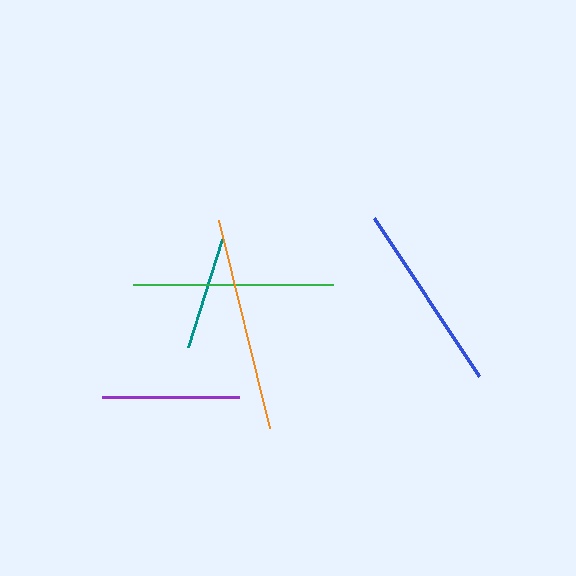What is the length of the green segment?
The green segment is approximately 199 pixels long.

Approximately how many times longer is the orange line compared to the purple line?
The orange line is approximately 1.6 times the length of the purple line.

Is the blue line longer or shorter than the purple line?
The blue line is longer than the purple line.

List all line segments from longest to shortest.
From longest to shortest: orange, green, blue, purple, teal.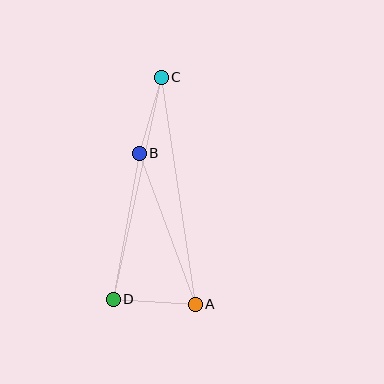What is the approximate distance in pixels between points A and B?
The distance between A and B is approximately 161 pixels.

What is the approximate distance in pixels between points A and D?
The distance between A and D is approximately 83 pixels.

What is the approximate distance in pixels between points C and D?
The distance between C and D is approximately 227 pixels.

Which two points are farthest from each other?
Points A and C are farthest from each other.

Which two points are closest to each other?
Points B and C are closest to each other.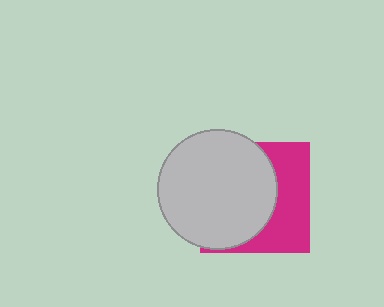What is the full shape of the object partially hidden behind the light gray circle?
The partially hidden object is a magenta square.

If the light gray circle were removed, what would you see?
You would see the complete magenta square.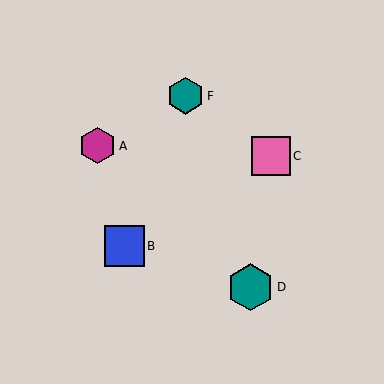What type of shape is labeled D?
Shape D is a teal hexagon.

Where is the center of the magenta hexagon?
The center of the magenta hexagon is at (97, 146).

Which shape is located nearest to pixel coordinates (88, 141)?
The magenta hexagon (labeled A) at (97, 146) is nearest to that location.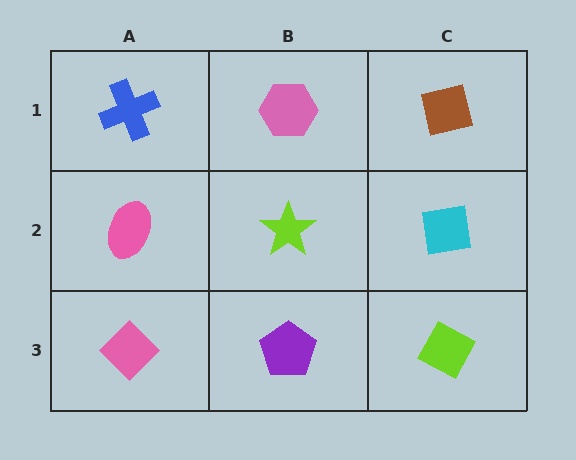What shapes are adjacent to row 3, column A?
A pink ellipse (row 2, column A), a purple pentagon (row 3, column B).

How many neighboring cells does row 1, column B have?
3.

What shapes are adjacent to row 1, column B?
A lime star (row 2, column B), a blue cross (row 1, column A), a brown square (row 1, column C).